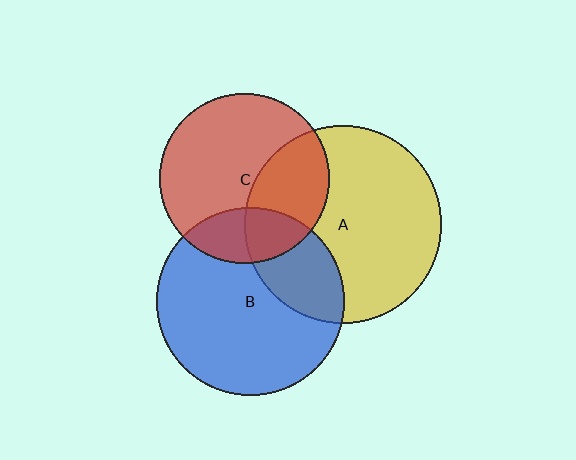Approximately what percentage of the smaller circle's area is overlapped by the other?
Approximately 25%.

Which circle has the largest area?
Circle A (yellow).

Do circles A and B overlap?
Yes.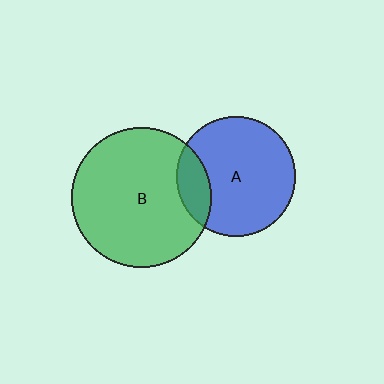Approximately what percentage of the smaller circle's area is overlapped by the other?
Approximately 15%.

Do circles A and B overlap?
Yes.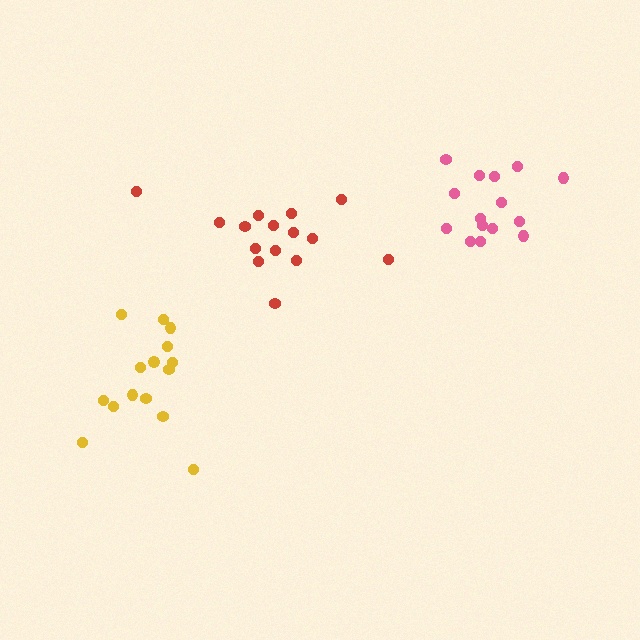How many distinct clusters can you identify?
There are 3 distinct clusters.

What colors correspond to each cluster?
The clusters are colored: yellow, pink, red.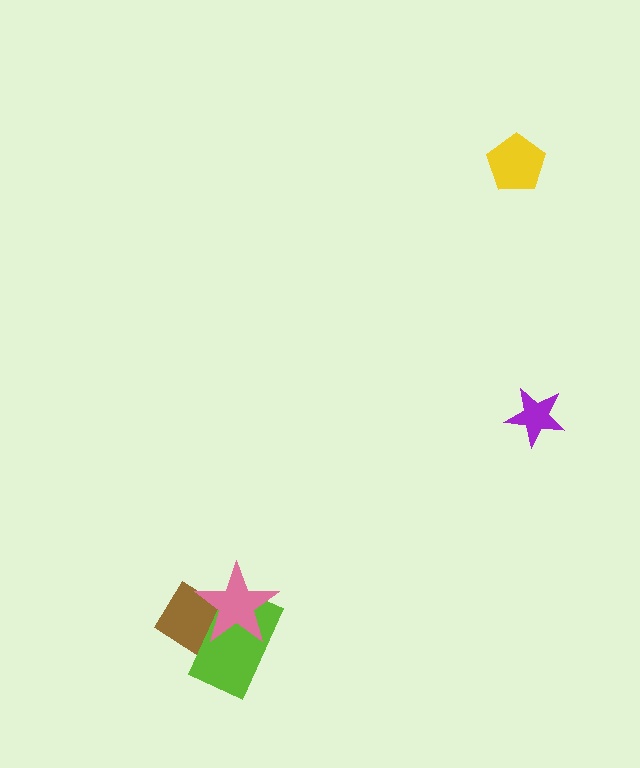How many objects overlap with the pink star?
2 objects overlap with the pink star.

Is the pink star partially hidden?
No, no other shape covers it.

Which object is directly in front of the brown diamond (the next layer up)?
The lime rectangle is directly in front of the brown diamond.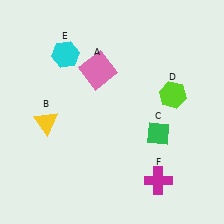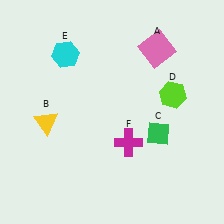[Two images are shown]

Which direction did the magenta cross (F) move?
The magenta cross (F) moved up.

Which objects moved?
The objects that moved are: the pink square (A), the magenta cross (F).